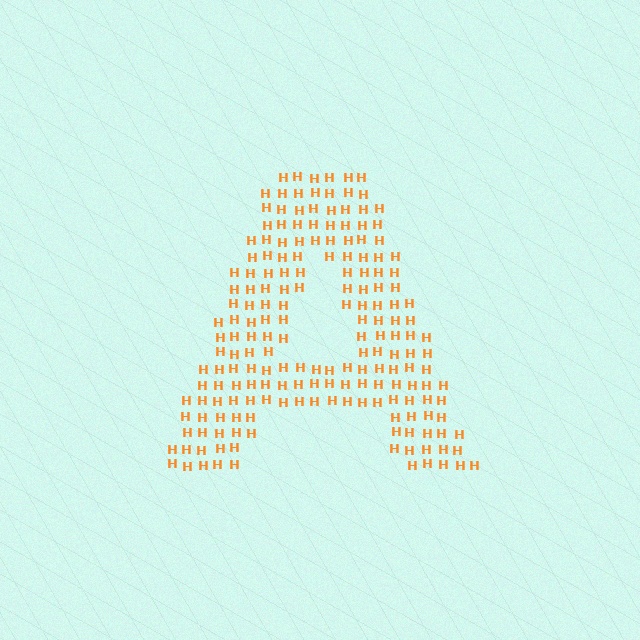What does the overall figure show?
The overall figure shows the letter A.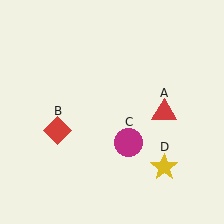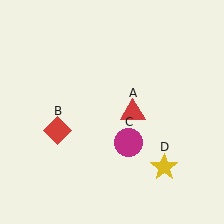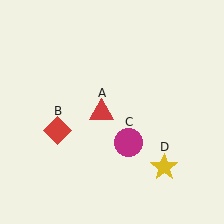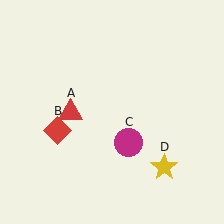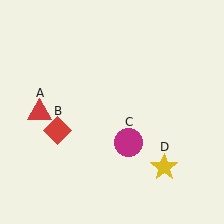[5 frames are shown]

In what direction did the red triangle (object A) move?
The red triangle (object A) moved left.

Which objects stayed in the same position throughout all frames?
Red diamond (object B) and magenta circle (object C) and yellow star (object D) remained stationary.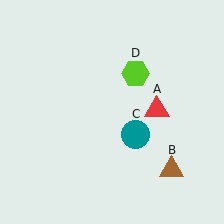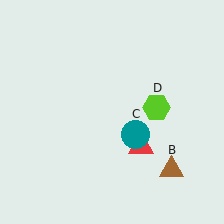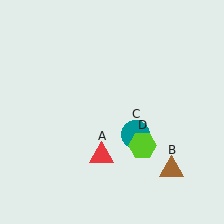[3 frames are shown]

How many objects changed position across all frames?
2 objects changed position: red triangle (object A), lime hexagon (object D).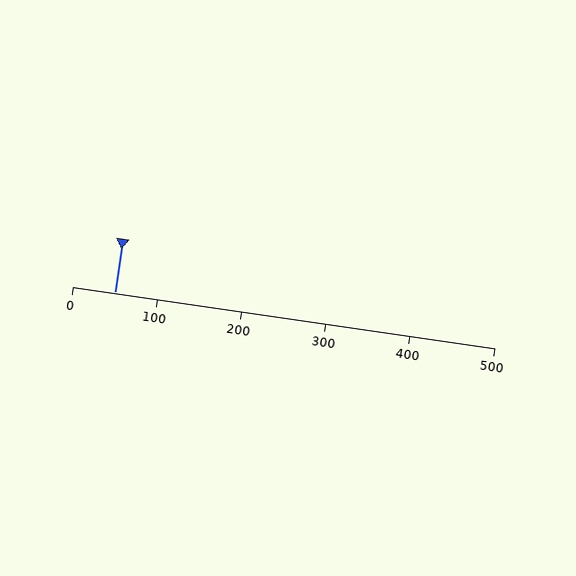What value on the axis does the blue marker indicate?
The marker indicates approximately 50.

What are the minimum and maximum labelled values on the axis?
The axis runs from 0 to 500.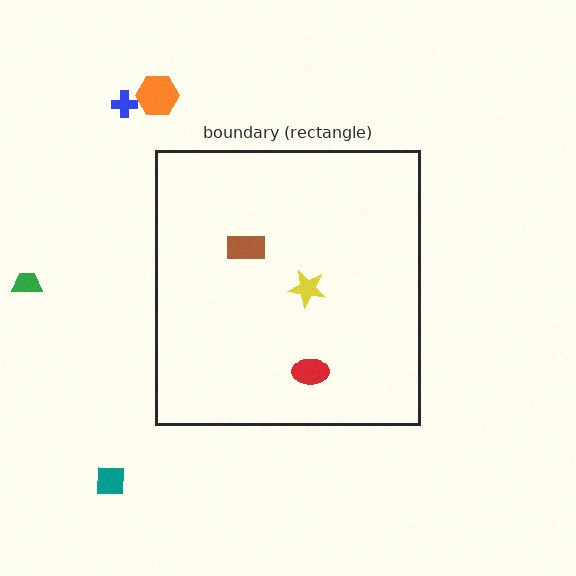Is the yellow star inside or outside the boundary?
Inside.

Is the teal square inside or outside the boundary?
Outside.